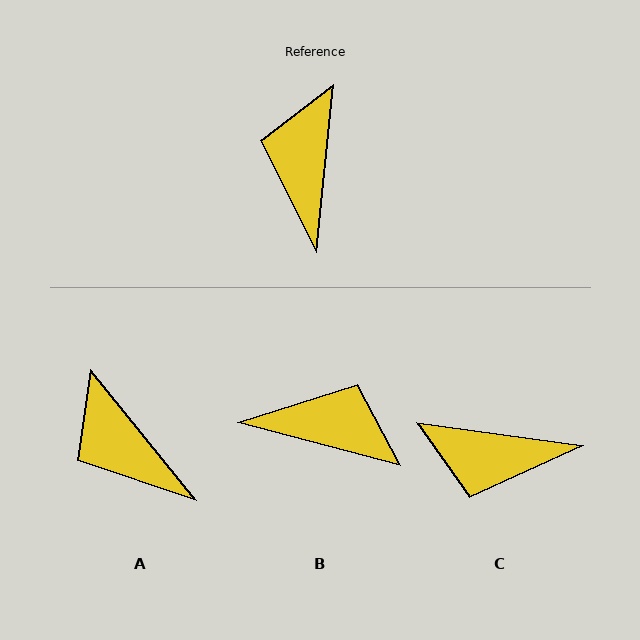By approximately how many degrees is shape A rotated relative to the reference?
Approximately 45 degrees counter-clockwise.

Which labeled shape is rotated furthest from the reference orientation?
B, about 99 degrees away.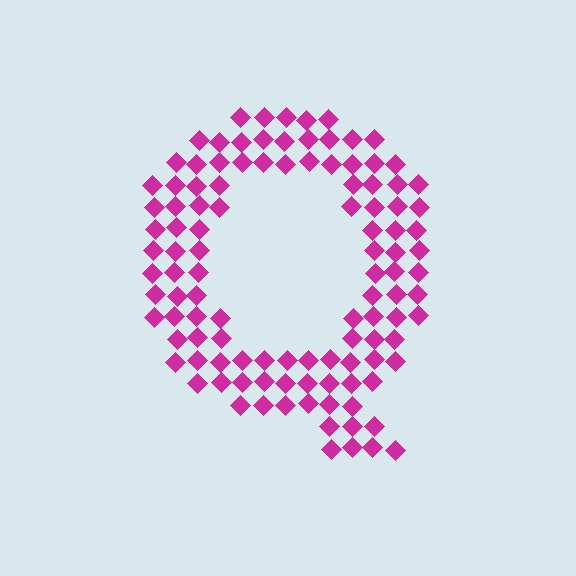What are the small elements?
The small elements are diamonds.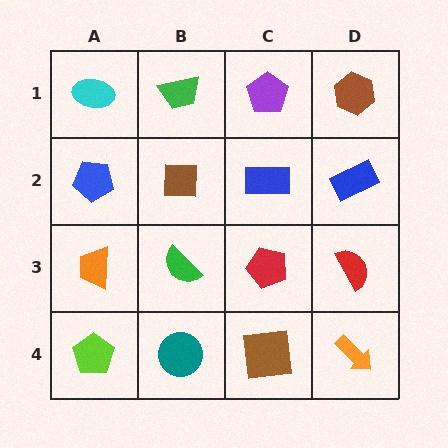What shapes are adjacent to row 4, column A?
An orange trapezoid (row 3, column A), a teal circle (row 4, column B).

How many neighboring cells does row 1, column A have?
2.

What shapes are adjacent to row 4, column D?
A red semicircle (row 3, column D), a brown square (row 4, column C).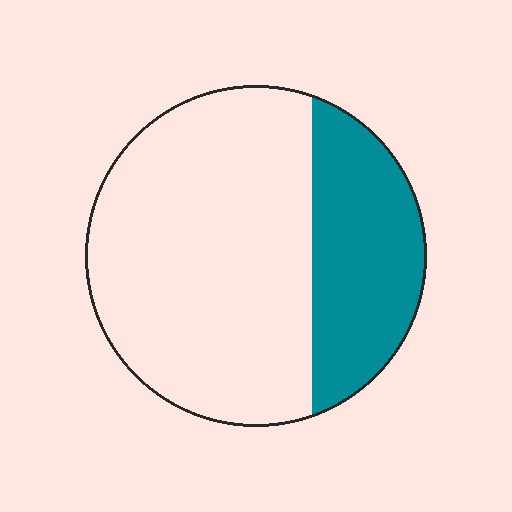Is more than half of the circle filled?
No.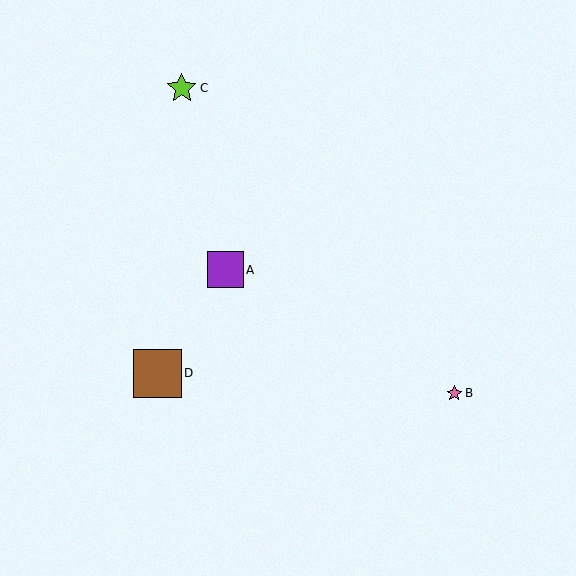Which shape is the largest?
The brown square (labeled D) is the largest.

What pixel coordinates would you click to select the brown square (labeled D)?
Click at (158, 373) to select the brown square D.